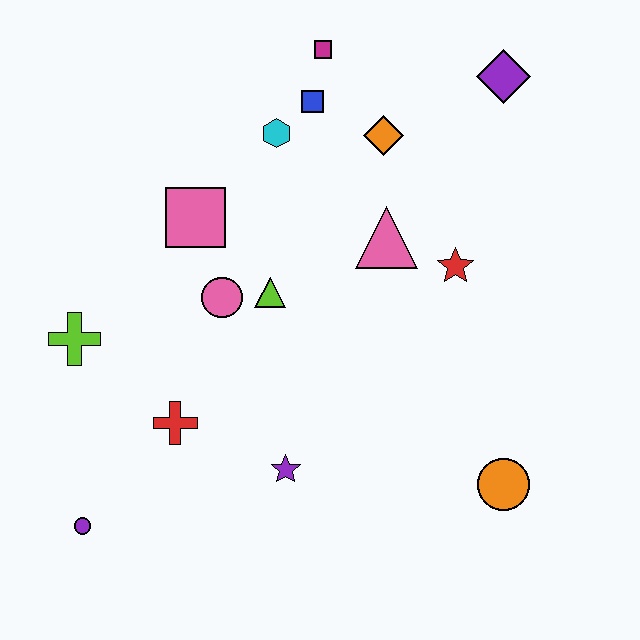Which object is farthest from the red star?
The purple circle is farthest from the red star.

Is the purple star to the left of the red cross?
No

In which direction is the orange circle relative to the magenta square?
The orange circle is below the magenta square.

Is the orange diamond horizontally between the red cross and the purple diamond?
Yes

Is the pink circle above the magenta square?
No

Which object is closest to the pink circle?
The lime triangle is closest to the pink circle.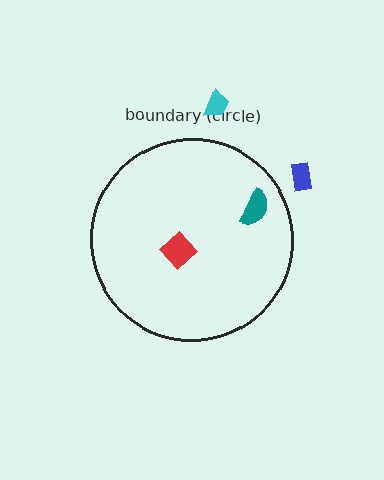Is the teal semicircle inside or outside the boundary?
Inside.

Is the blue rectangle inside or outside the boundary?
Outside.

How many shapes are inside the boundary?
2 inside, 2 outside.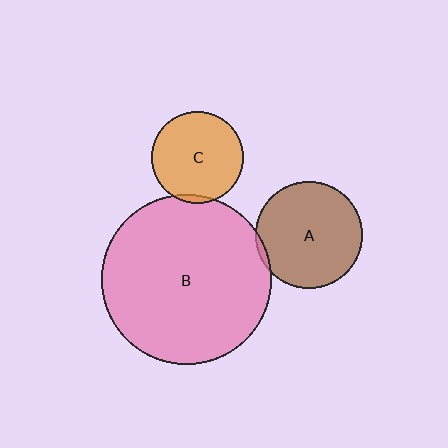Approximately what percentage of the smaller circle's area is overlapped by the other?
Approximately 5%.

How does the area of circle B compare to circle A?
Approximately 2.5 times.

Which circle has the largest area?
Circle B (pink).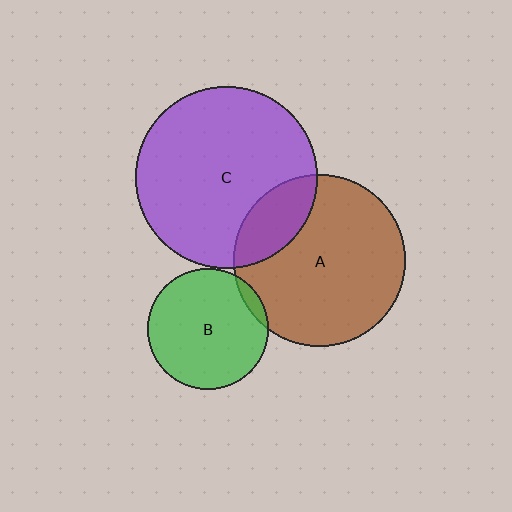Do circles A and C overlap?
Yes.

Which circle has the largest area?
Circle C (purple).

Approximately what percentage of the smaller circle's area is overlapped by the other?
Approximately 20%.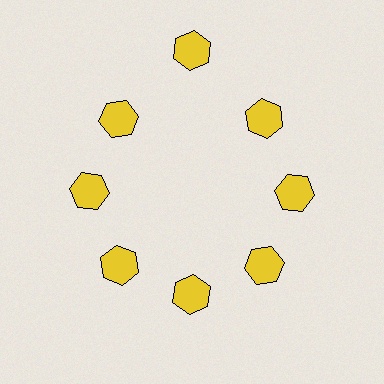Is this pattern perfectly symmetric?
No. The 8 yellow hexagons are arranged in a ring, but one element near the 12 o'clock position is pushed outward from the center, breaking the 8-fold rotational symmetry.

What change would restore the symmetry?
The symmetry would be restored by moving it inward, back onto the ring so that all 8 hexagons sit at equal angles and equal distance from the center.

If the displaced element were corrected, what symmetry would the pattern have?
It would have 8-fold rotational symmetry — the pattern would map onto itself every 45 degrees.